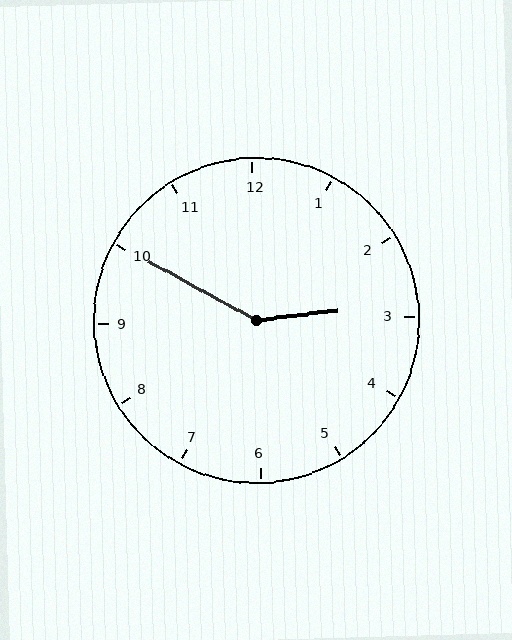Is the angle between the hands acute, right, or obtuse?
It is obtuse.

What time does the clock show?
2:50.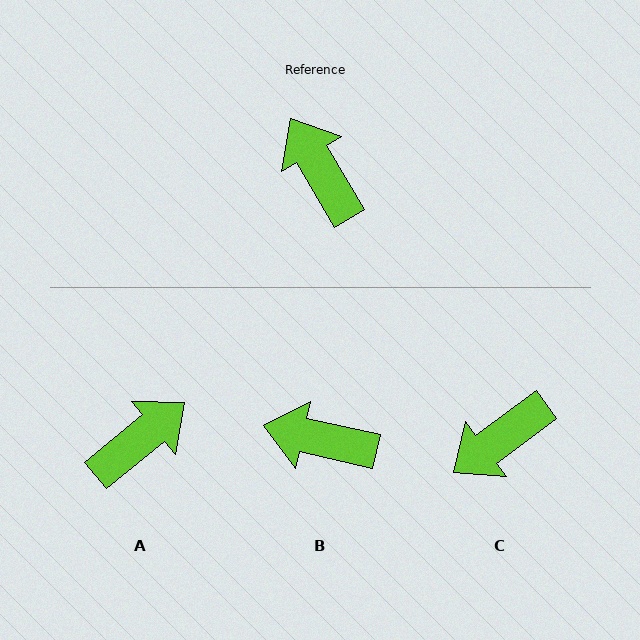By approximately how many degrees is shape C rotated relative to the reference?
Approximately 96 degrees counter-clockwise.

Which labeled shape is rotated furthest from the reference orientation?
C, about 96 degrees away.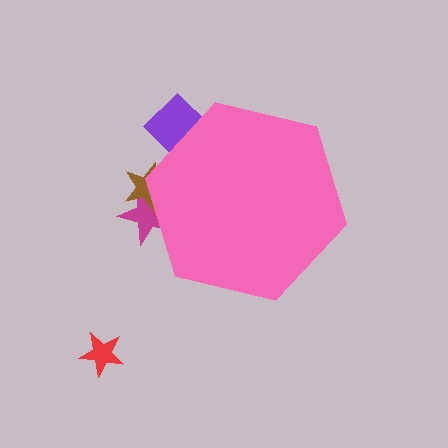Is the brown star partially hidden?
Yes, the brown star is partially hidden behind the pink hexagon.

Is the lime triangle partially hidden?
Yes, the lime triangle is partially hidden behind the pink hexagon.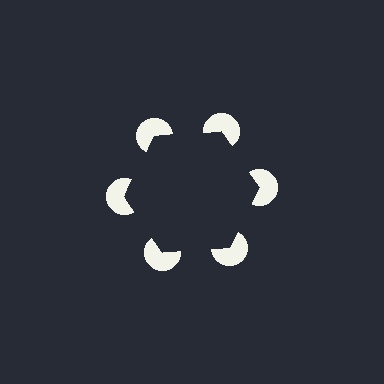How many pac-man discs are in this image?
There are 6 — one at each vertex of the illusory hexagon.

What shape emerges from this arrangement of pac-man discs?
An illusory hexagon — its edges are inferred from the aligned wedge cuts in the pac-man discs, not physically drawn.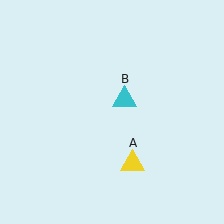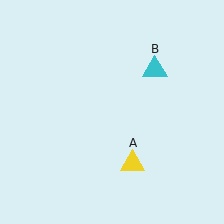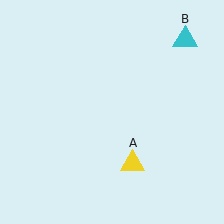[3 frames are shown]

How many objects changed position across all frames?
1 object changed position: cyan triangle (object B).